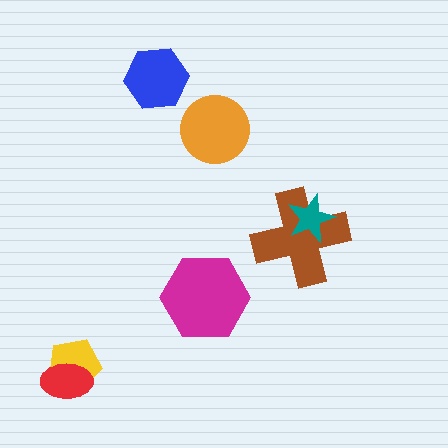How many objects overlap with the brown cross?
1 object overlaps with the brown cross.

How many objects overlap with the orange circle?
0 objects overlap with the orange circle.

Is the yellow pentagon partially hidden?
Yes, it is partially covered by another shape.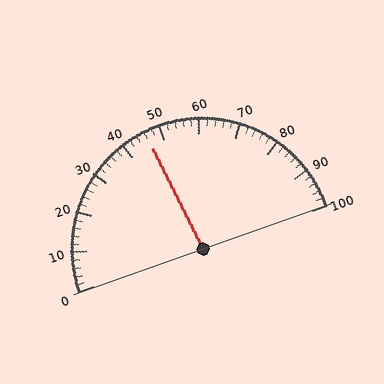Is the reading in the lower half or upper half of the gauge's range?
The reading is in the lower half of the range (0 to 100).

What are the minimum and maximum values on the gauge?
The gauge ranges from 0 to 100.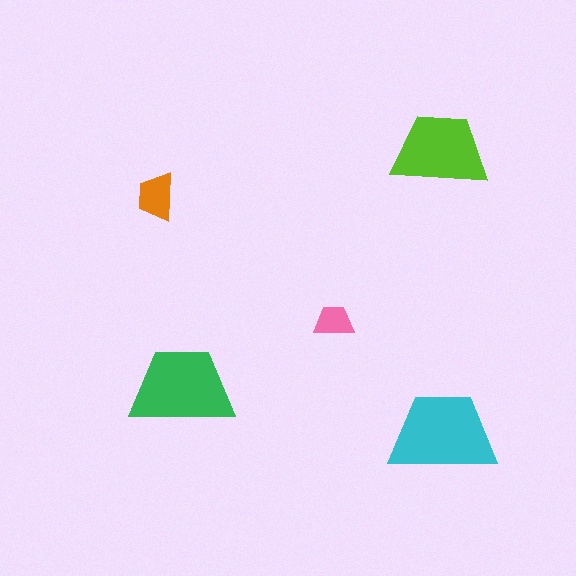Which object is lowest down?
The cyan trapezoid is bottommost.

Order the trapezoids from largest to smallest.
the cyan one, the green one, the lime one, the orange one, the pink one.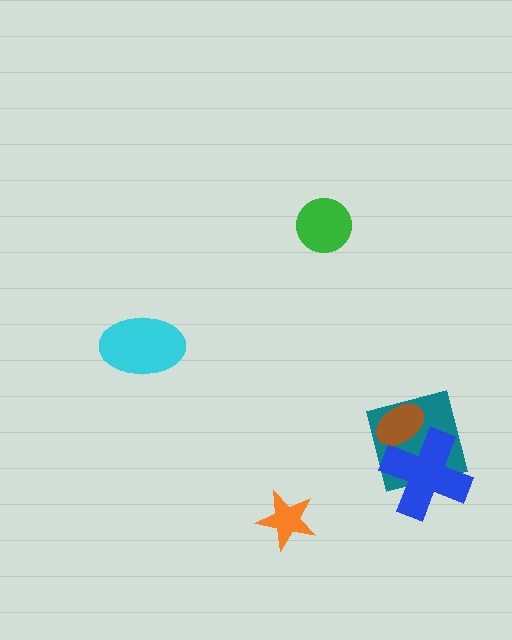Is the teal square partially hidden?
Yes, it is partially covered by another shape.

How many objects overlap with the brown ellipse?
2 objects overlap with the brown ellipse.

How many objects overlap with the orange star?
0 objects overlap with the orange star.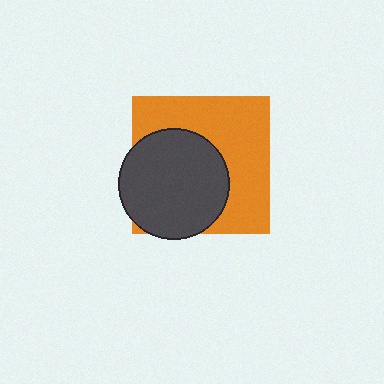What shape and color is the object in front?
The object in front is a dark gray circle.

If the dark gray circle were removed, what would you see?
You would see the complete orange square.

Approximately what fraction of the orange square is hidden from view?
Roughly 47% of the orange square is hidden behind the dark gray circle.